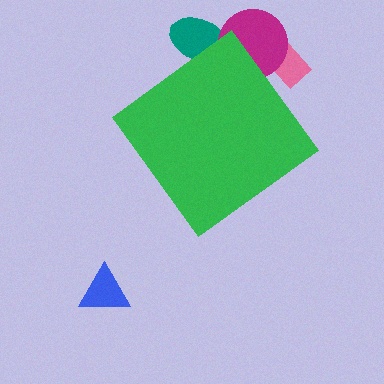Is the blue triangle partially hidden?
No, the blue triangle is fully visible.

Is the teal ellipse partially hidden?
Yes, the teal ellipse is partially hidden behind the green diamond.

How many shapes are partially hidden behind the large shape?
3 shapes are partially hidden.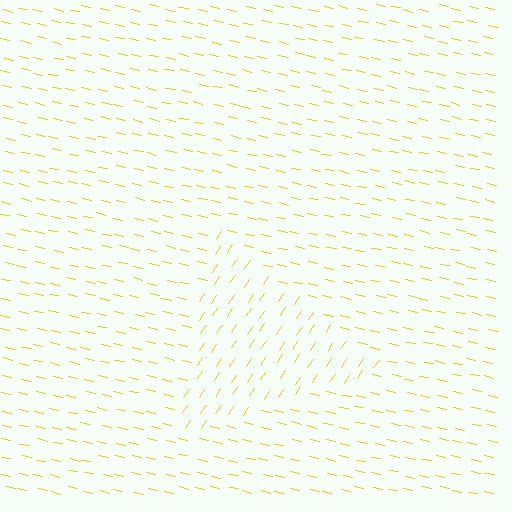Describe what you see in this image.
The image is filled with small yellow line segments. A triangle region in the image has lines oriented differently from the surrounding lines, creating a visible texture boundary.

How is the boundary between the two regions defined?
The boundary is defined purely by a change in line orientation (approximately 68 degrees difference). All lines are the same color and thickness.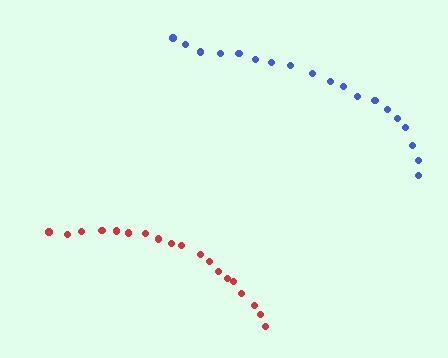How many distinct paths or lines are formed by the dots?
There are 2 distinct paths.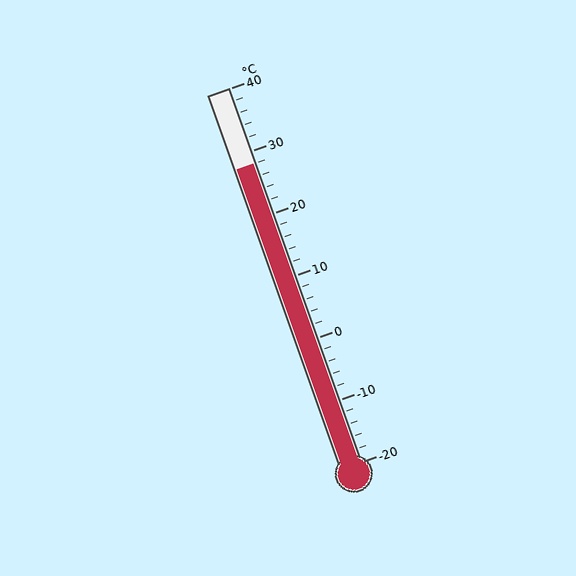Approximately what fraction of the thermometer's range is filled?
The thermometer is filled to approximately 80% of its range.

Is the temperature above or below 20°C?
The temperature is above 20°C.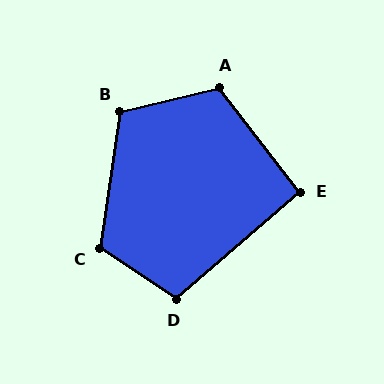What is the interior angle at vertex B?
Approximately 112 degrees (obtuse).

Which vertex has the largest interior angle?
C, at approximately 115 degrees.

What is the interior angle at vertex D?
Approximately 106 degrees (obtuse).